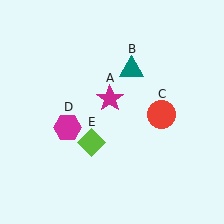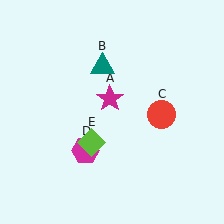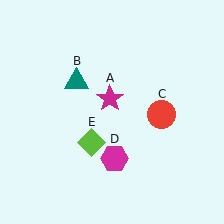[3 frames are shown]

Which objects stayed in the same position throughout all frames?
Magenta star (object A) and red circle (object C) and lime diamond (object E) remained stationary.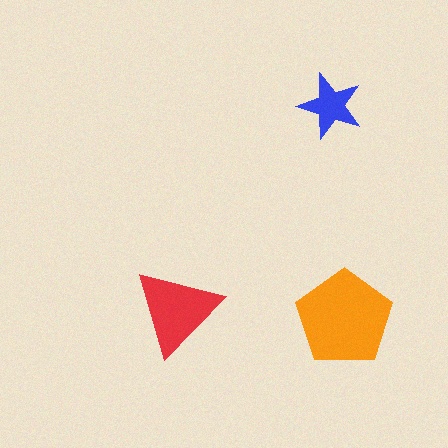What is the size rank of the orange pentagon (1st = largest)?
1st.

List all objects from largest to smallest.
The orange pentagon, the red triangle, the blue star.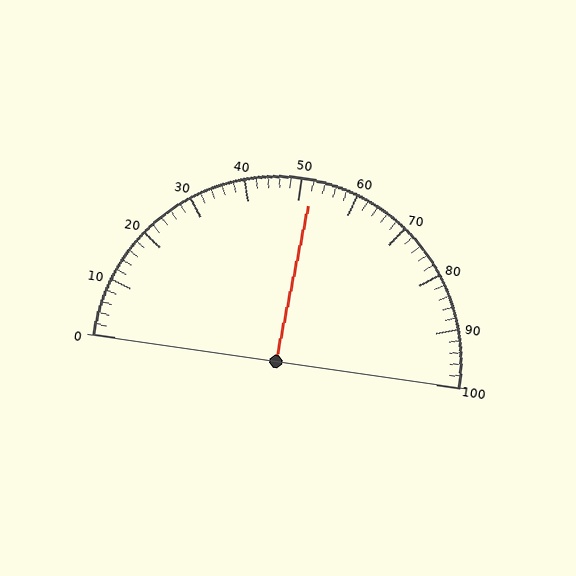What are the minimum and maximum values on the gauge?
The gauge ranges from 0 to 100.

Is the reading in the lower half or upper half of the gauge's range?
The reading is in the upper half of the range (0 to 100).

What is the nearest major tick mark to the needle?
The nearest major tick mark is 50.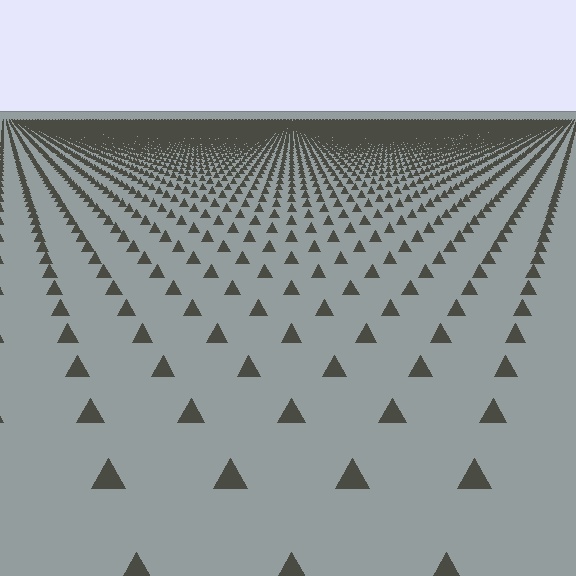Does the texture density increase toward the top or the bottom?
Density increases toward the top.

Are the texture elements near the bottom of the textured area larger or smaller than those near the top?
Larger. Near the bottom, elements are closer to the viewer and appear at a bigger on-screen size.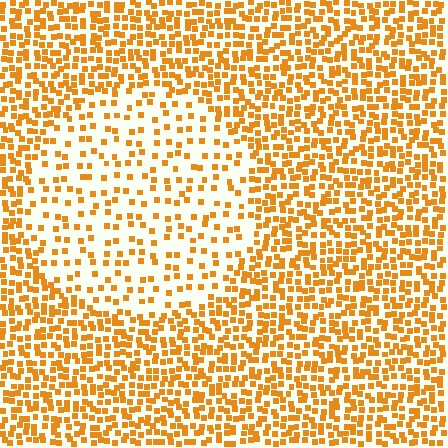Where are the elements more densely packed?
The elements are more densely packed outside the circle boundary.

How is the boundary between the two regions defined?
The boundary is defined by a change in element density (approximately 2.4x ratio). All elements are the same color, size, and shape.